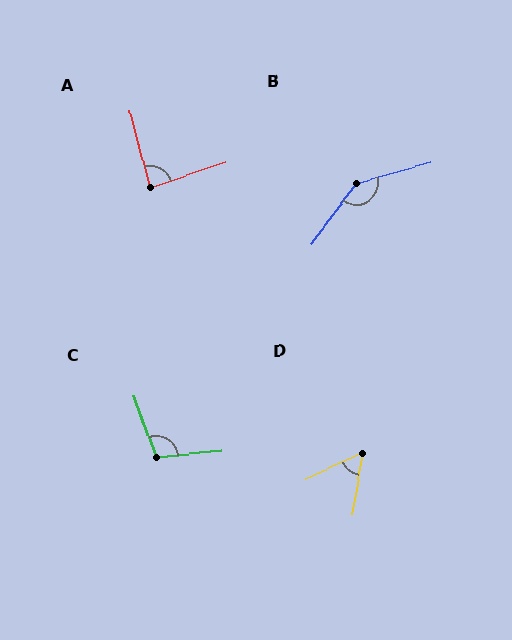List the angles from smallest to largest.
D (56°), A (85°), C (104°), B (143°).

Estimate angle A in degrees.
Approximately 85 degrees.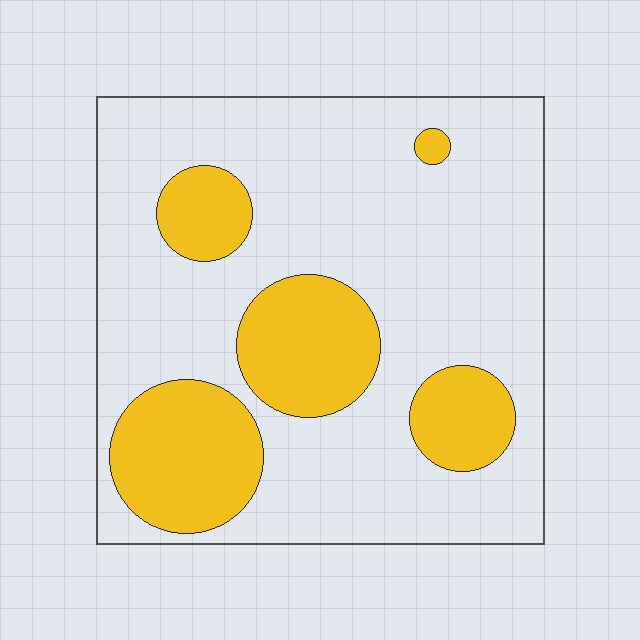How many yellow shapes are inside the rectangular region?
5.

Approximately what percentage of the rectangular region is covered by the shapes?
Approximately 25%.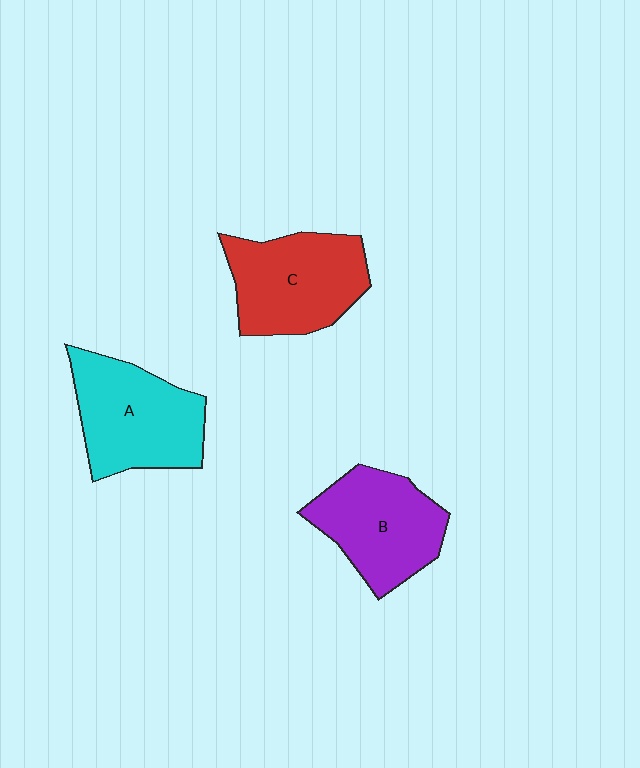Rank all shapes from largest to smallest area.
From largest to smallest: A (cyan), C (red), B (purple).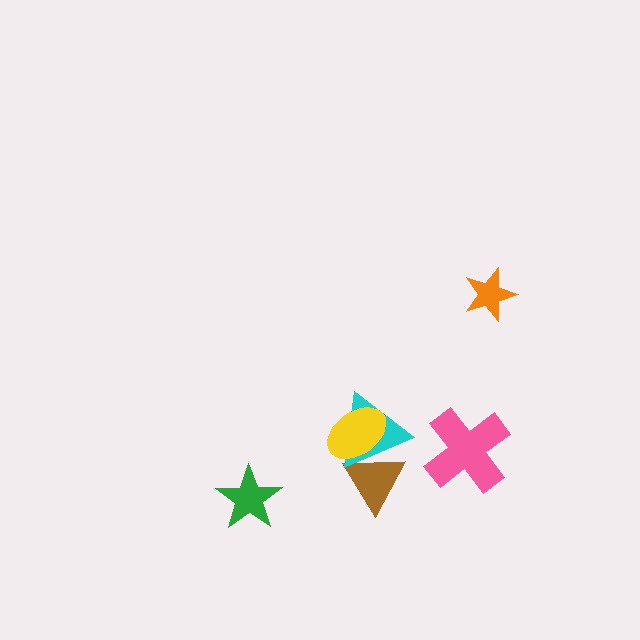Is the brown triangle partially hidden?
Yes, it is partially covered by another shape.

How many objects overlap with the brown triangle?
2 objects overlap with the brown triangle.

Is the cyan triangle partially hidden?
Yes, it is partially covered by another shape.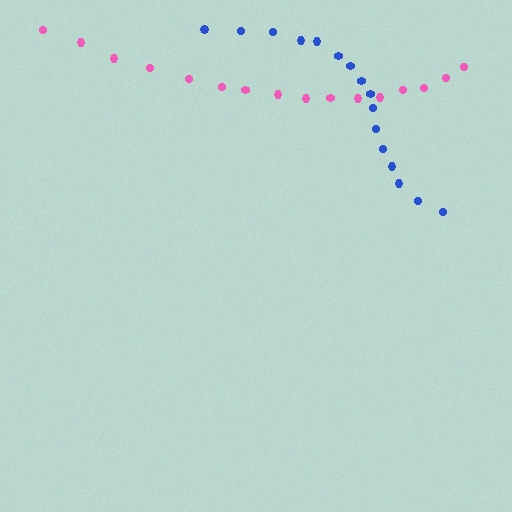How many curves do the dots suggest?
There are 2 distinct paths.